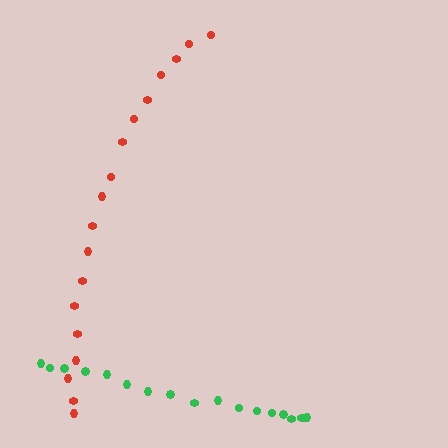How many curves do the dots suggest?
There are 2 distinct paths.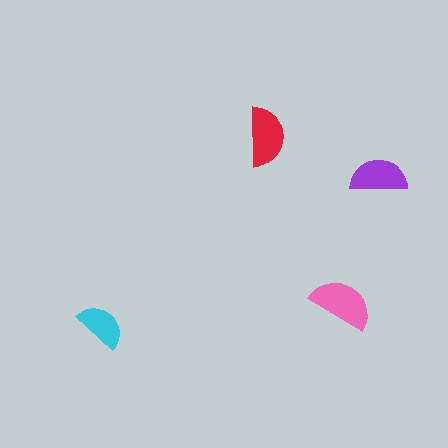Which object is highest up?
The red semicircle is topmost.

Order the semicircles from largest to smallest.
the pink one, the red one, the purple one, the cyan one.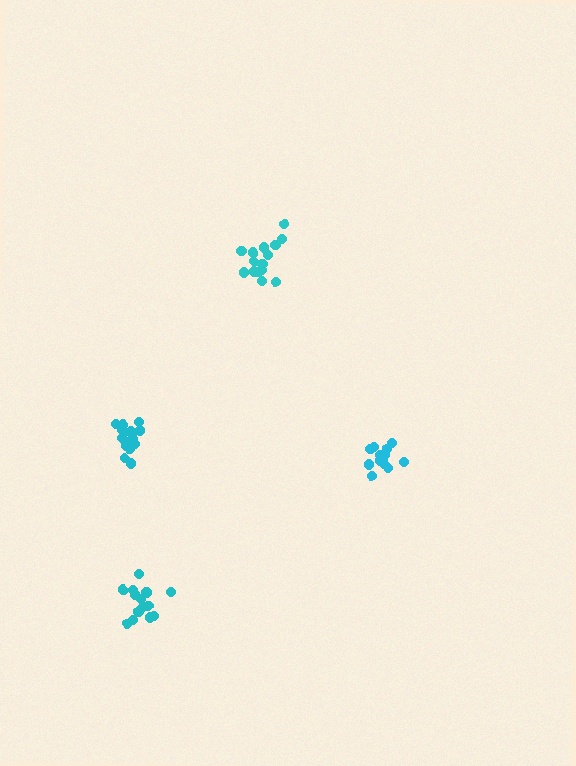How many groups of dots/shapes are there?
There are 4 groups.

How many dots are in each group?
Group 1: 13 dots, Group 2: 16 dots, Group 3: 14 dots, Group 4: 15 dots (58 total).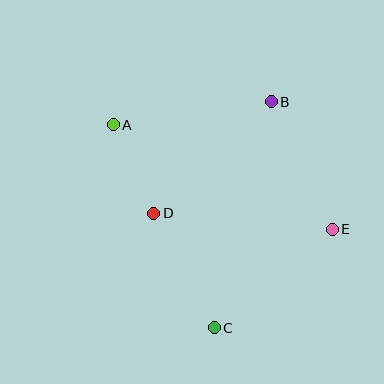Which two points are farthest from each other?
Points A and E are farthest from each other.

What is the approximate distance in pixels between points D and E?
The distance between D and E is approximately 179 pixels.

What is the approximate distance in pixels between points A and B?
The distance between A and B is approximately 159 pixels.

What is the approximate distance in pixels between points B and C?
The distance between B and C is approximately 233 pixels.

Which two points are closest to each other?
Points A and D are closest to each other.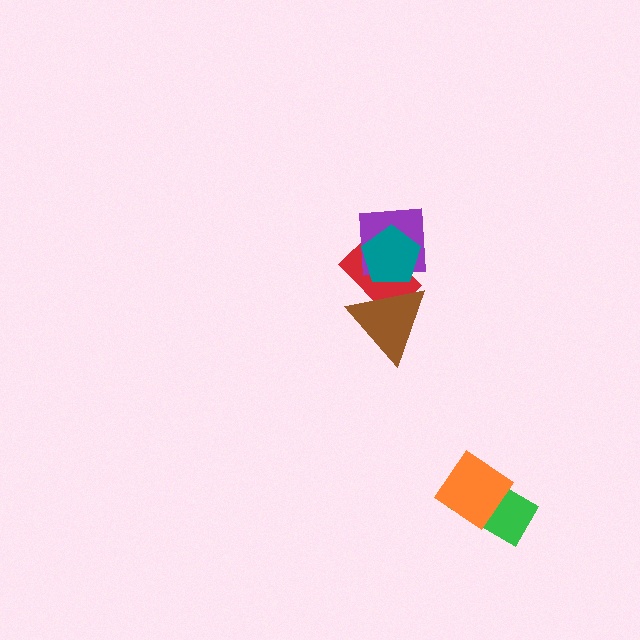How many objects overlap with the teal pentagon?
3 objects overlap with the teal pentagon.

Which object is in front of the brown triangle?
The teal pentagon is in front of the brown triangle.